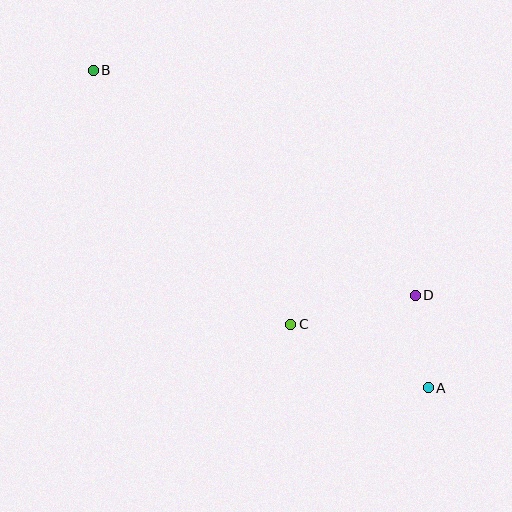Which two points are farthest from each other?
Points A and B are farthest from each other.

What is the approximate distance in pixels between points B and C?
The distance between B and C is approximately 322 pixels.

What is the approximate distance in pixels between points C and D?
The distance between C and D is approximately 128 pixels.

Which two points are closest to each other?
Points A and D are closest to each other.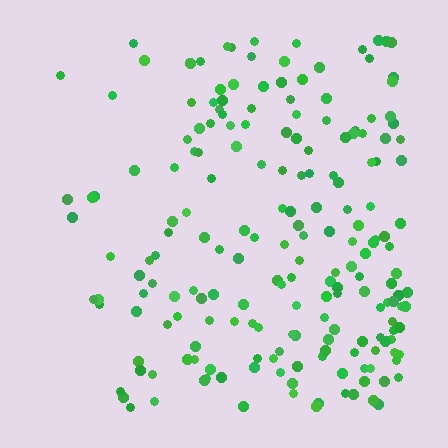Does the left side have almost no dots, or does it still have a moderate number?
Still a moderate number, just noticeably fewer than the right.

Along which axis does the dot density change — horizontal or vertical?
Horizontal.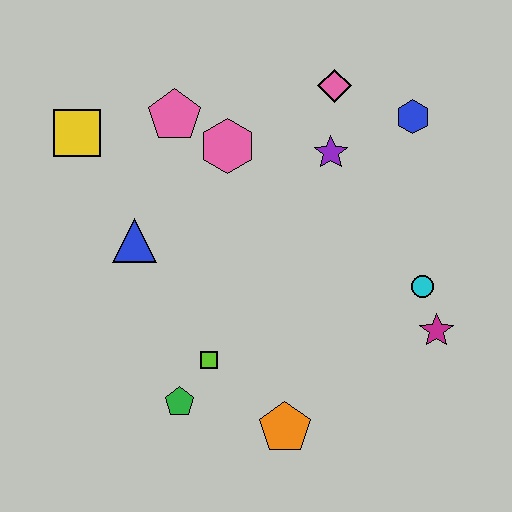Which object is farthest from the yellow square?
The magenta star is farthest from the yellow square.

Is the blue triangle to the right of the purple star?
No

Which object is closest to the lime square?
The green pentagon is closest to the lime square.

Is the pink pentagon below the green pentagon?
No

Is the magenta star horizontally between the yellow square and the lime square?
No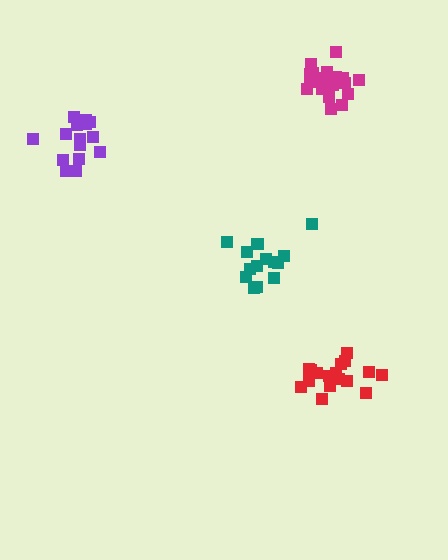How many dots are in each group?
Group 1: 19 dots, Group 2: 15 dots, Group 3: 18 dots, Group 4: 21 dots (73 total).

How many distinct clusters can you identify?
There are 4 distinct clusters.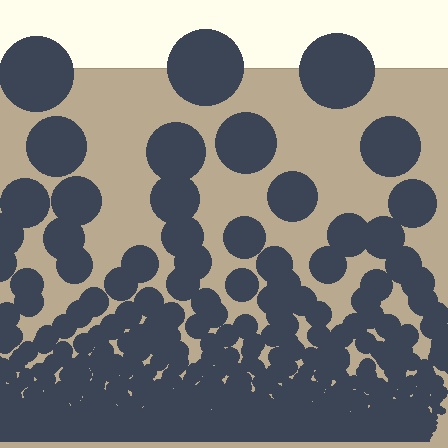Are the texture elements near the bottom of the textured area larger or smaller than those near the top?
Smaller. The gradient is inverted — elements near the bottom are smaller and denser.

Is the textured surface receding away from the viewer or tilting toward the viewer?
The surface appears to tilt toward the viewer. Texture elements get larger and sparser toward the top.